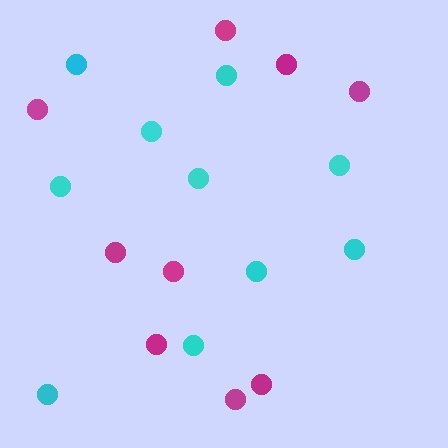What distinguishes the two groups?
There are 2 groups: one group of cyan circles (10) and one group of magenta circles (9).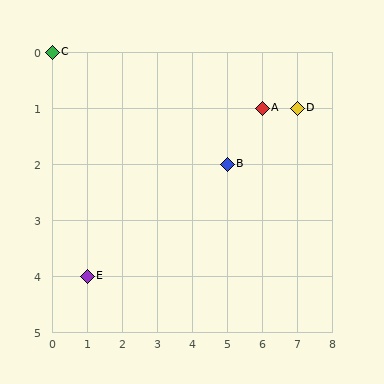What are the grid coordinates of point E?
Point E is at grid coordinates (1, 4).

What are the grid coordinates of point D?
Point D is at grid coordinates (7, 1).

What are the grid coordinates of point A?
Point A is at grid coordinates (6, 1).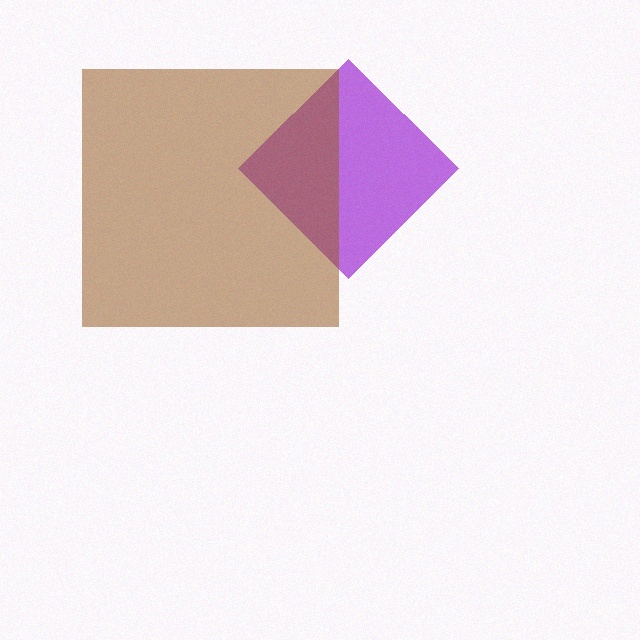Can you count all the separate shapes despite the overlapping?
Yes, there are 2 separate shapes.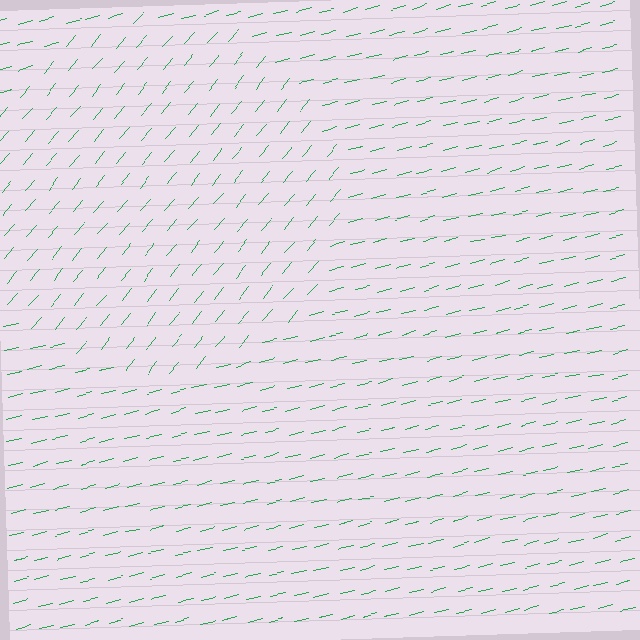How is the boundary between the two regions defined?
The boundary is defined purely by a change in line orientation (approximately 36 degrees difference). All lines are the same color and thickness.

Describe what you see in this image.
The image is filled with small green line segments. A circle region in the image has lines oriented differently from the surrounding lines, creating a visible texture boundary.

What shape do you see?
I see a circle.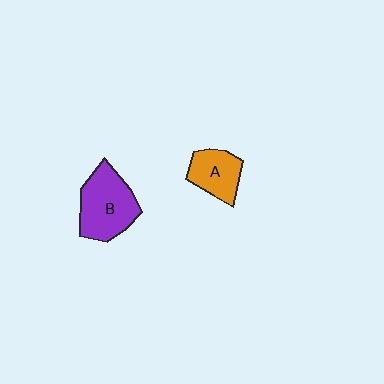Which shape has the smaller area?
Shape A (orange).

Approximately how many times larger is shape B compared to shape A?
Approximately 1.6 times.